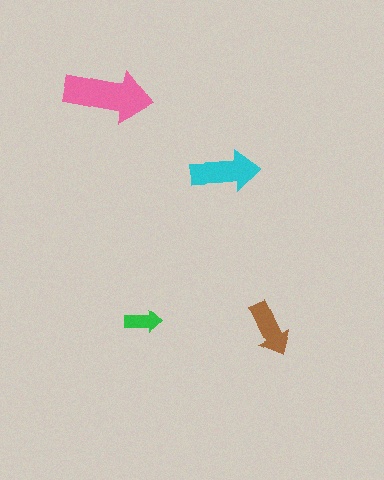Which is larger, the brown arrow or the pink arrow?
The pink one.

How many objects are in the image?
There are 4 objects in the image.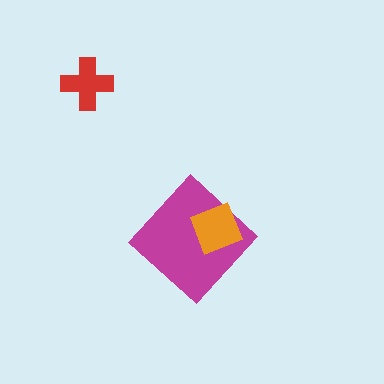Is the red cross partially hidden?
No, no other shape covers it.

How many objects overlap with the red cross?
0 objects overlap with the red cross.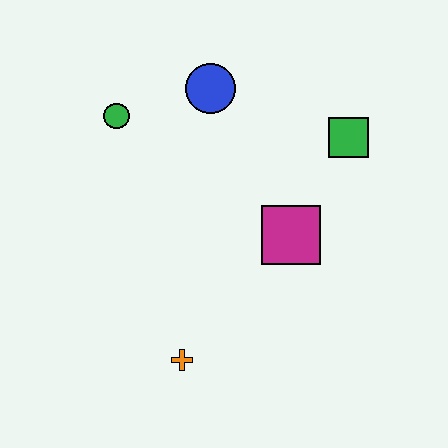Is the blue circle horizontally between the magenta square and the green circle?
Yes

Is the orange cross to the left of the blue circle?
Yes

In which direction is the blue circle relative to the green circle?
The blue circle is to the right of the green circle.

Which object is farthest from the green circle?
The orange cross is farthest from the green circle.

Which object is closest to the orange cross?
The magenta square is closest to the orange cross.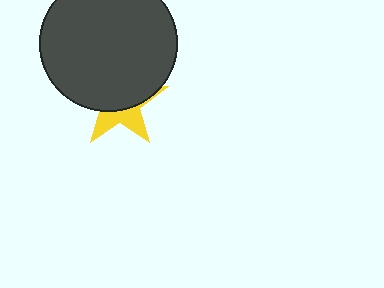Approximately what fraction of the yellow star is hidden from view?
Roughly 63% of the yellow star is hidden behind the dark gray circle.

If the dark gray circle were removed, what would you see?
You would see the complete yellow star.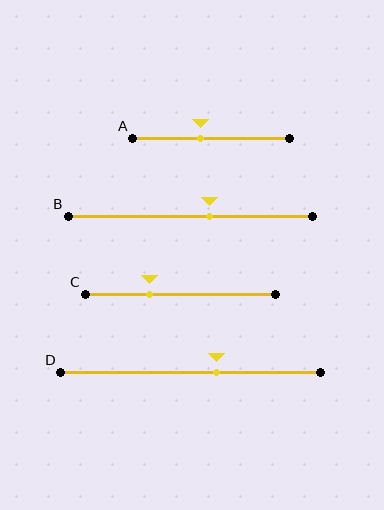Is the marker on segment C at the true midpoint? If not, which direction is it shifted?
No, the marker on segment C is shifted to the left by about 16% of the segment length.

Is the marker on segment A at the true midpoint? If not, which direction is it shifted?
No, the marker on segment A is shifted to the left by about 7% of the segment length.